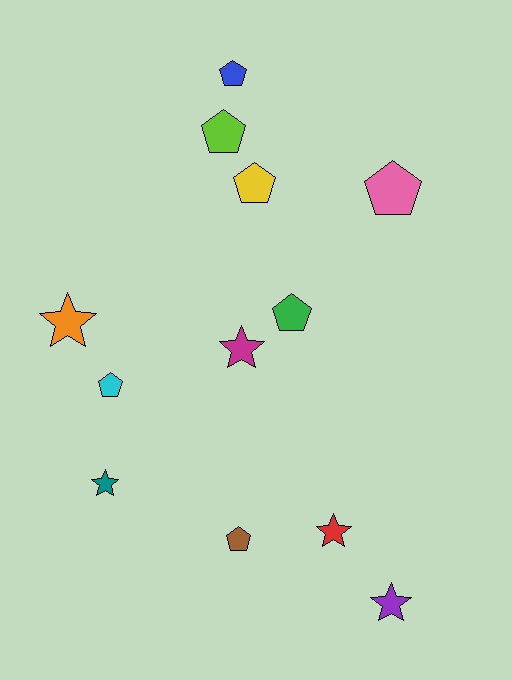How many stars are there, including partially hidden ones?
There are 5 stars.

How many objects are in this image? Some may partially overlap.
There are 12 objects.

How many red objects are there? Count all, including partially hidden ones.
There is 1 red object.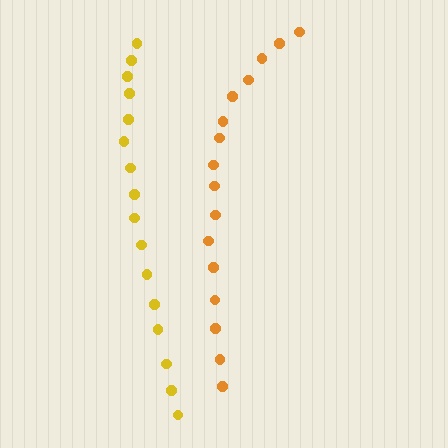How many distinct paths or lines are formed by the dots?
There are 2 distinct paths.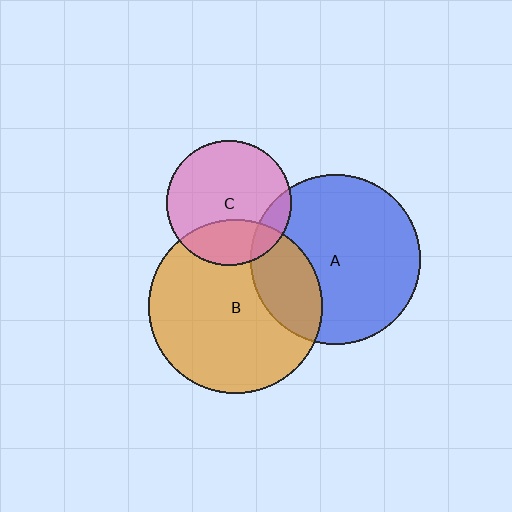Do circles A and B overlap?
Yes.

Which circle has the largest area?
Circle B (orange).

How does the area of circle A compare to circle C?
Approximately 1.9 times.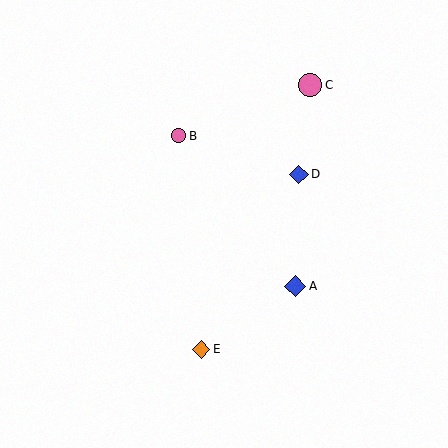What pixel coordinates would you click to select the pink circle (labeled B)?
Click at (179, 136) to select the pink circle B.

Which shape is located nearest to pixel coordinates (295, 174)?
The blue diamond (labeled D) at (299, 174) is nearest to that location.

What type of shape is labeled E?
Shape E is an orange diamond.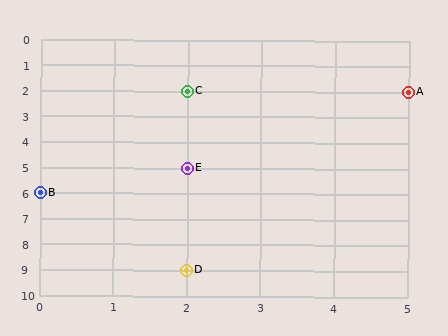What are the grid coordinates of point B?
Point B is at grid coordinates (0, 6).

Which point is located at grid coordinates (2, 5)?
Point E is at (2, 5).